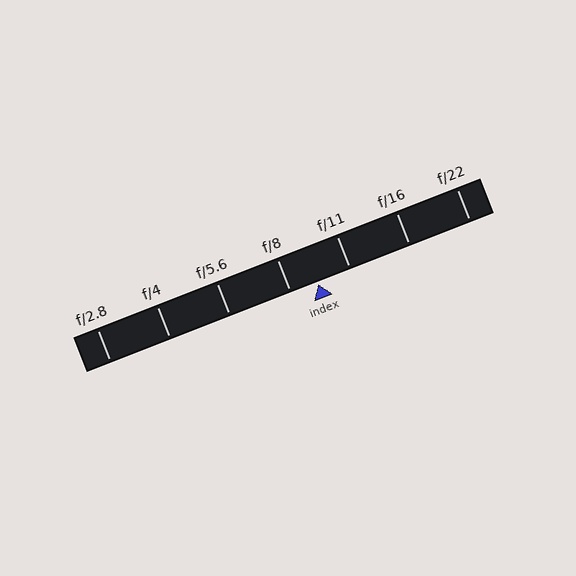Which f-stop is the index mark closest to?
The index mark is closest to f/8.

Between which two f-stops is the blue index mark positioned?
The index mark is between f/8 and f/11.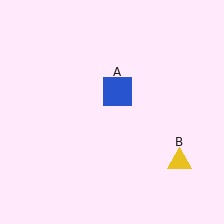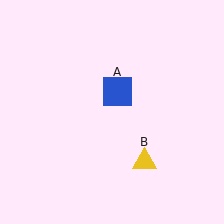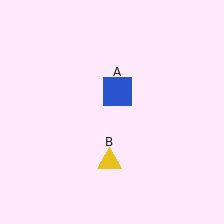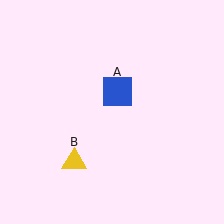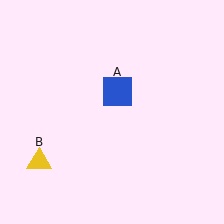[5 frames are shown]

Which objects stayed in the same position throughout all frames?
Blue square (object A) remained stationary.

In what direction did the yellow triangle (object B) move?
The yellow triangle (object B) moved left.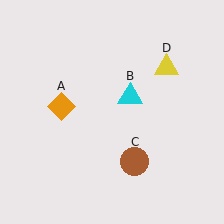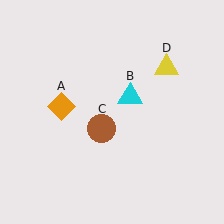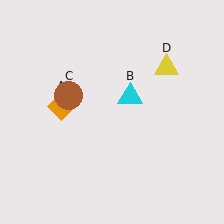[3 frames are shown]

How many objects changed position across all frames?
1 object changed position: brown circle (object C).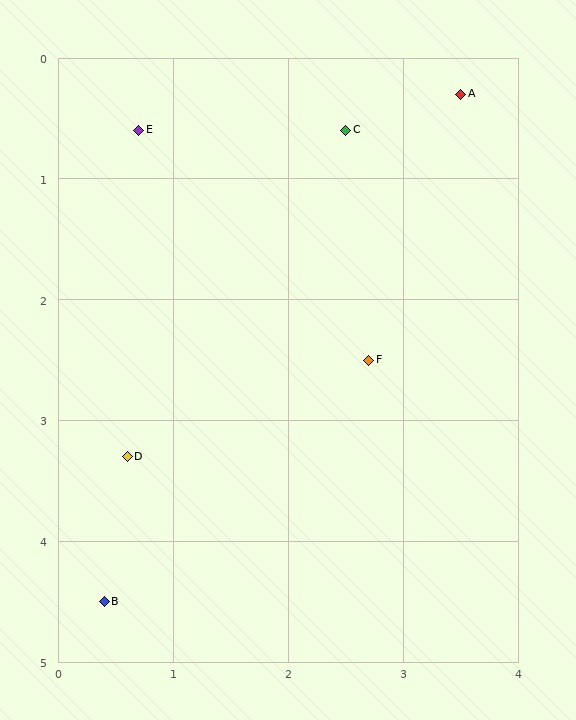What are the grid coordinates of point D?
Point D is at approximately (0.6, 3.3).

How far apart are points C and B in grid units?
Points C and B are about 4.4 grid units apart.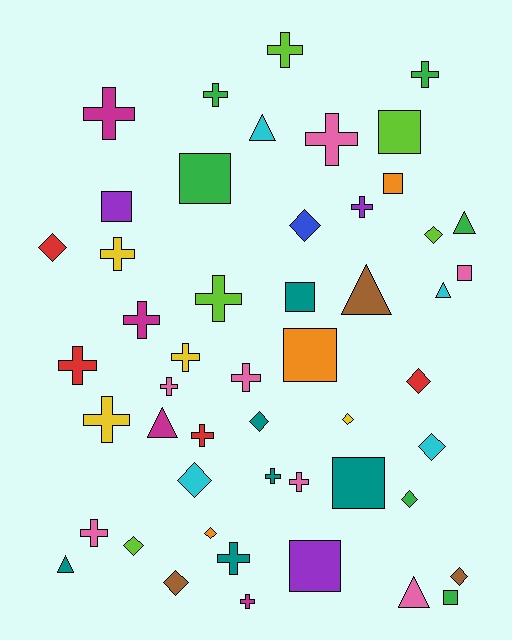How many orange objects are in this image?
There are 3 orange objects.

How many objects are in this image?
There are 50 objects.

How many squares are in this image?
There are 10 squares.